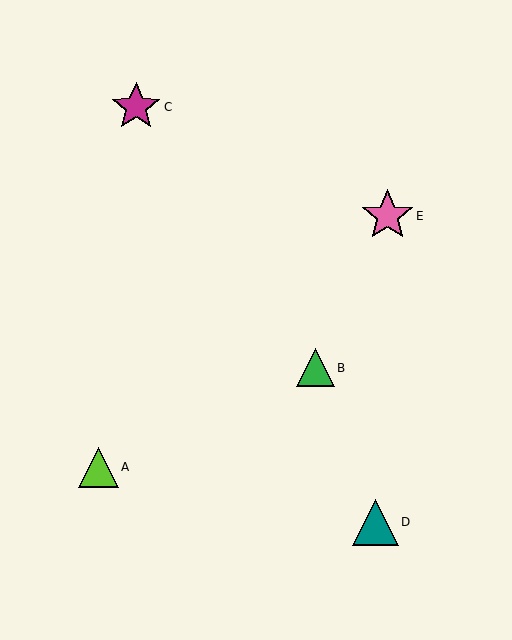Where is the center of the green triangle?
The center of the green triangle is at (315, 368).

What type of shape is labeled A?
Shape A is a lime triangle.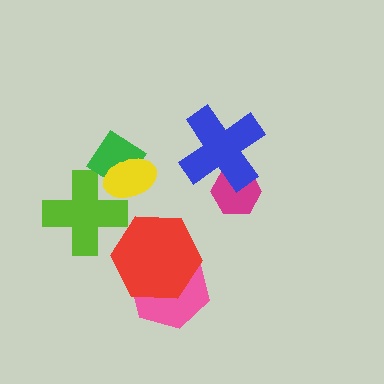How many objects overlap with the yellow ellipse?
2 objects overlap with the yellow ellipse.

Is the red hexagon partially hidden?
No, no other shape covers it.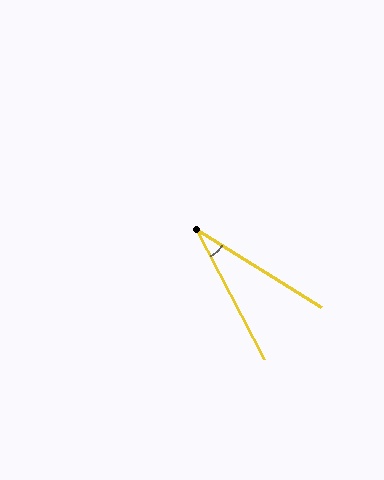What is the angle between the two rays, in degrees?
Approximately 30 degrees.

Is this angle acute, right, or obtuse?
It is acute.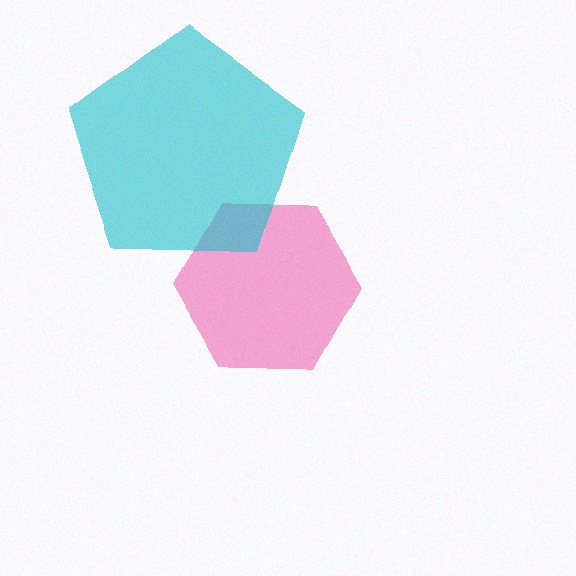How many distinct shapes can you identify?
There are 2 distinct shapes: a pink hexagon, a cyan pentagon.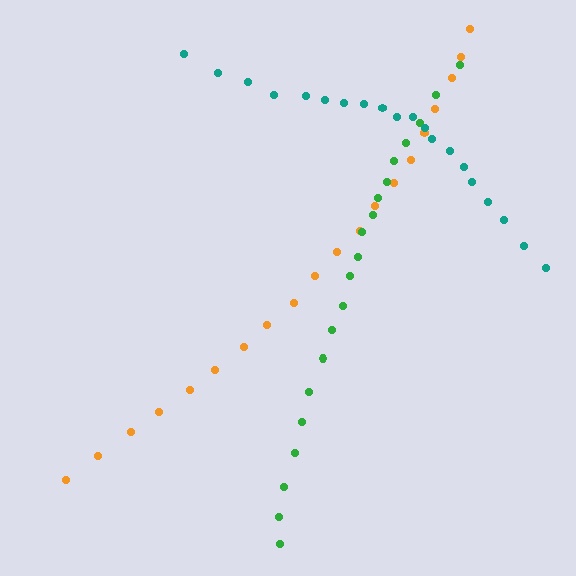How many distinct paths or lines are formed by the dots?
There are 3 distinct paths.